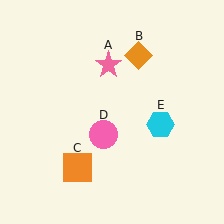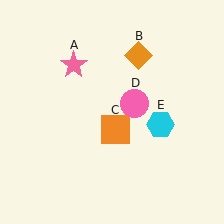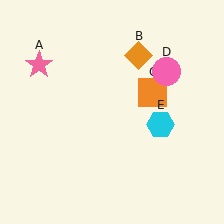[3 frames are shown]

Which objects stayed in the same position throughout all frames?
Orange diamond (object B) and cyan hexagon (object E) remained stationary.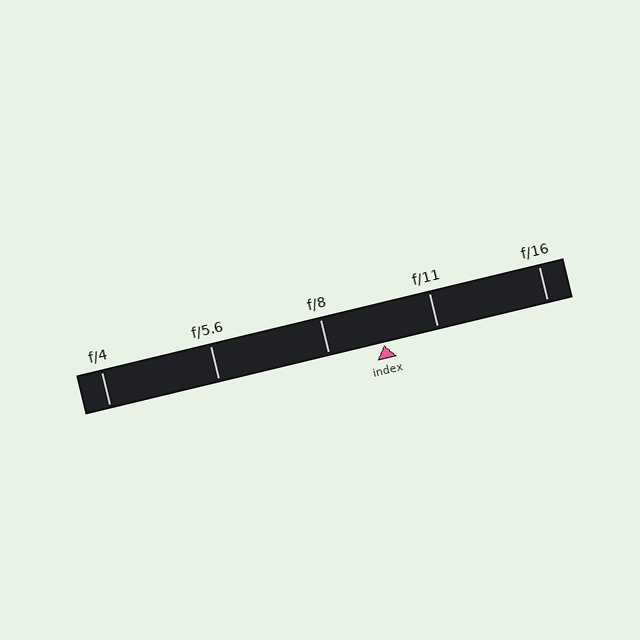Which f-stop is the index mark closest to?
The index mark is closest to f/11.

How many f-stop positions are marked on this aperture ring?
There are 5 f-stop positions marked.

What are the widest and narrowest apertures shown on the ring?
The widest aperture shown is f/4 and the narrowest is f/16.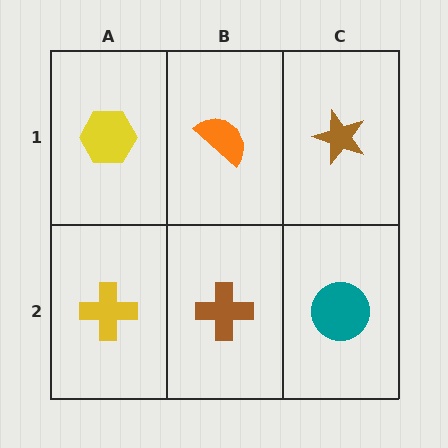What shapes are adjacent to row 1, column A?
A yellow cross (row 2, column A), an orange semicircle (row 1, column B).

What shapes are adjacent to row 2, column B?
An orange semicircle (row 1, column B), a yellow cross (row 2, column A), a teal circle (row 2, column C).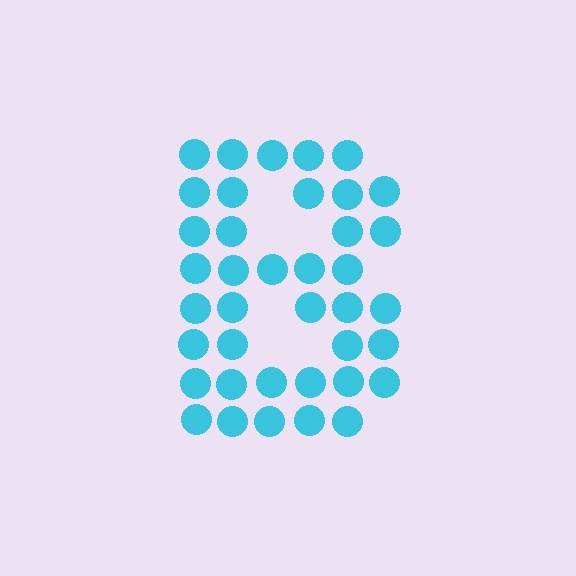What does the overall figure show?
The overall figure shows the letter B.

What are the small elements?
The small elements are circles.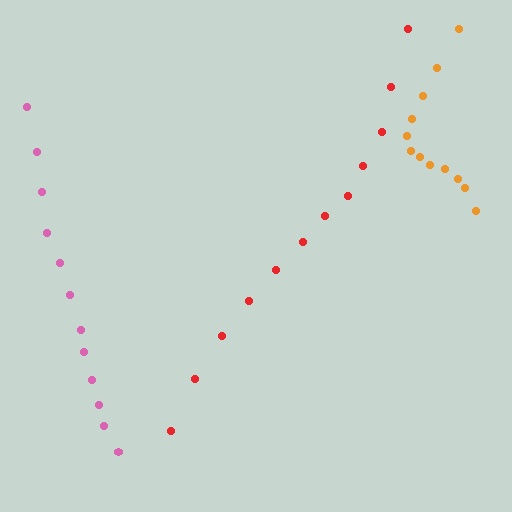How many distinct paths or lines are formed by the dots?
There are 3 distinct paths.